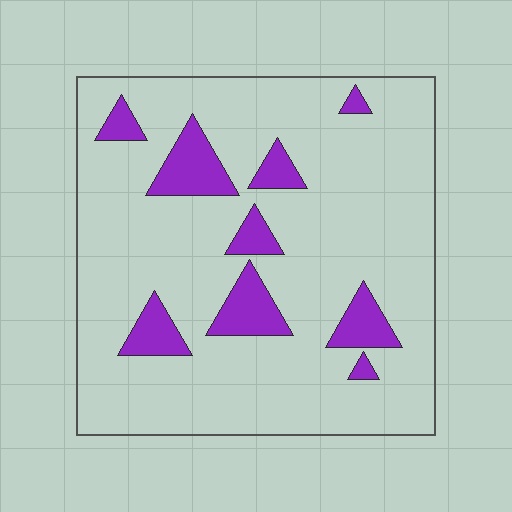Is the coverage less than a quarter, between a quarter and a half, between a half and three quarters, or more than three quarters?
Less than a quarter.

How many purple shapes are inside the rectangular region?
9.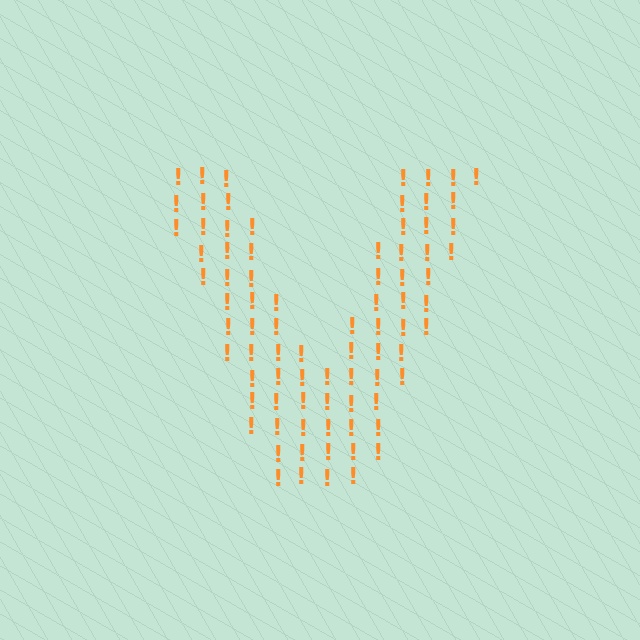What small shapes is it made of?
It is made of small exclamation marks.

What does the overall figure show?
The overall figure shows the letter V.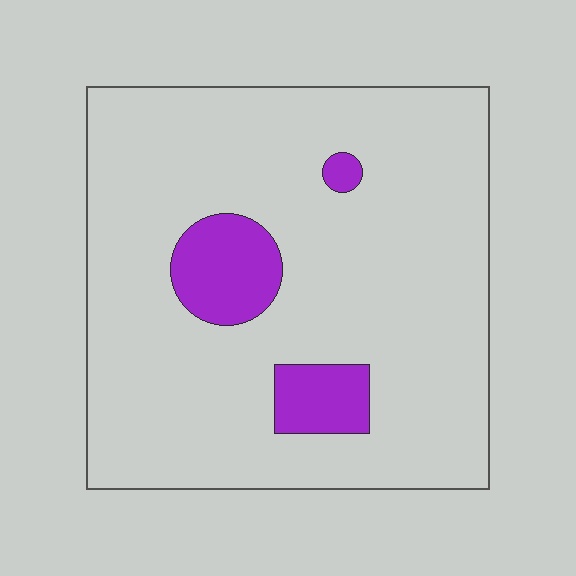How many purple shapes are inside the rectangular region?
3.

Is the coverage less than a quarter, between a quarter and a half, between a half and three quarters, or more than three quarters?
Less than a quarter.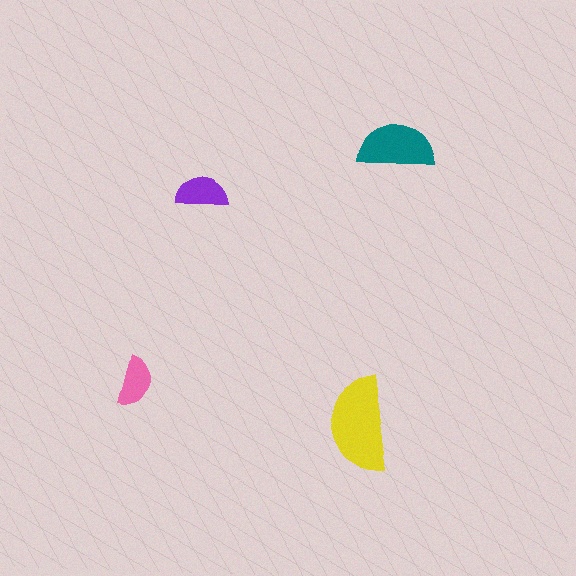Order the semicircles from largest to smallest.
the yellow one, the teal one, the purple one, the pink one.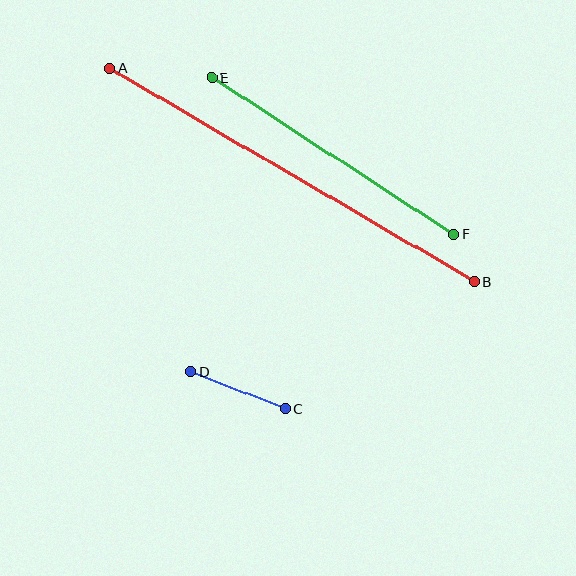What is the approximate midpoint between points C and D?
The midpoint is at approximately (238, 390) pixels.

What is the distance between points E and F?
The distance is approximately 289 pixels.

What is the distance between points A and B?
The distance is approximately 422 pixels.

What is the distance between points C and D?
The distance is approximately 102 pixels.